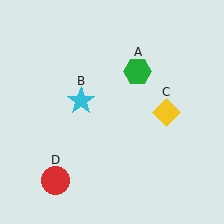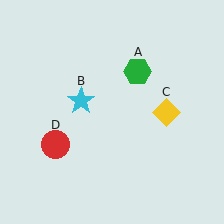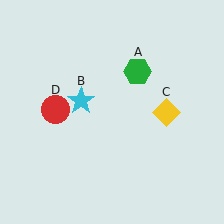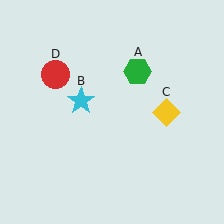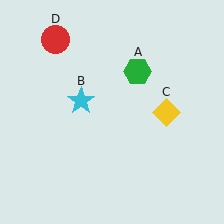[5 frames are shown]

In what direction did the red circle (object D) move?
The red circle (object D) moved up.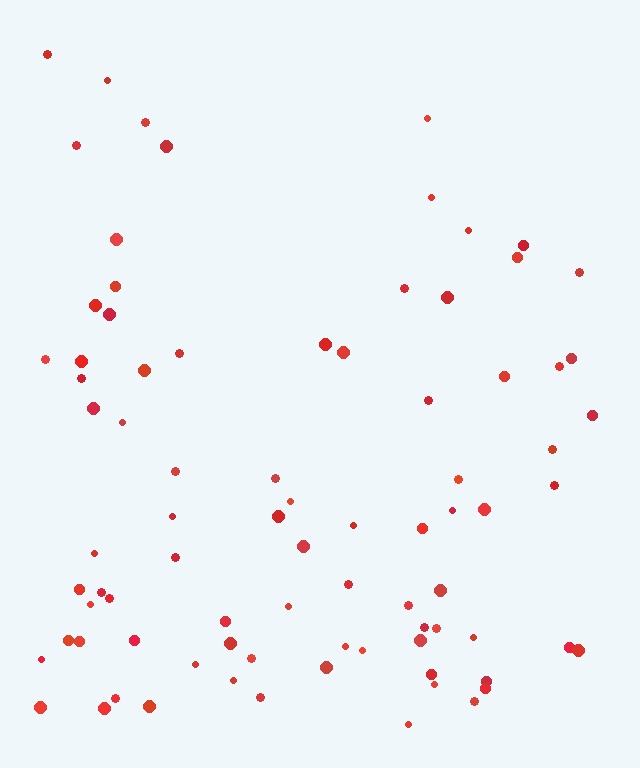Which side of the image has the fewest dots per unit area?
The top.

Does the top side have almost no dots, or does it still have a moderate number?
Still a moderate number, just noticeably fewer than the bottom.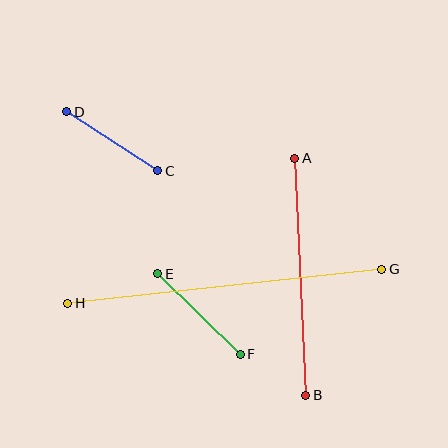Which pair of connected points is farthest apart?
Points G and H are farthest apart.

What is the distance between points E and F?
The distance is approximately 115 pixels.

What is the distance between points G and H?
The distance is approximately 316 pixels.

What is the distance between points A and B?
The distance is approximately 237 pixels.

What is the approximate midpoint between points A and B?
The midpoint is at approximately (300, 277) pixels.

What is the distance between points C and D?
The distance is approximately 109 pixels.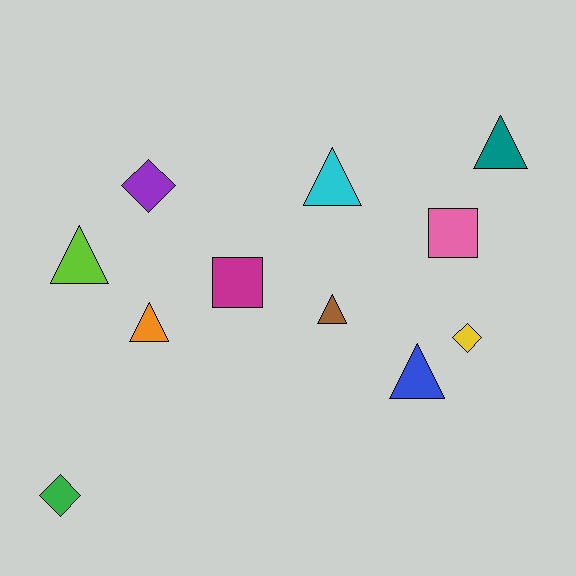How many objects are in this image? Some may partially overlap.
There are 11 objects.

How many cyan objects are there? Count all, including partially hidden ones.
There is 1 cyan object.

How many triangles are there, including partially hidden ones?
There are 6 triangles.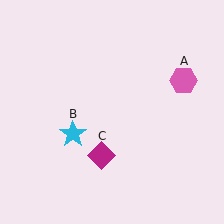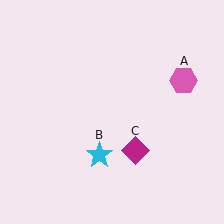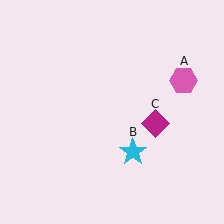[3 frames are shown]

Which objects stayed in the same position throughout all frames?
Pink hexagon (object A) remained stationary.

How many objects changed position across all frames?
2 objects changed position: cyan star (object B), magenta diamond (object C).